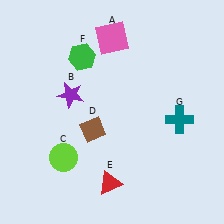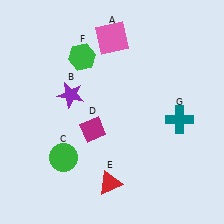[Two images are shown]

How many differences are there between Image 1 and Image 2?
There are 2 differences between the two images.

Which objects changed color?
C changed from lime to green. D changed from brown to magenta.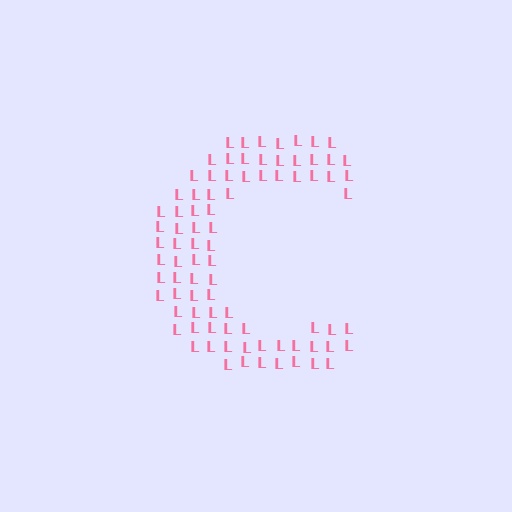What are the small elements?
The small elements are letter L's.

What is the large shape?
The large shape is the letter C.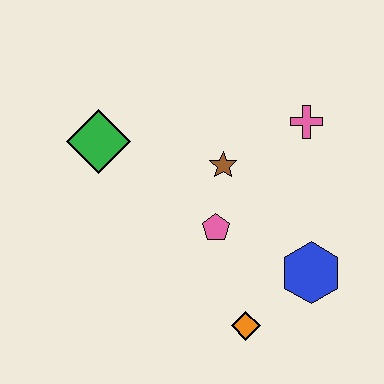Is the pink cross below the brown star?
No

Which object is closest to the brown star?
The pink pentagon is closest to the brown star.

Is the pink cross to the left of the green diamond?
No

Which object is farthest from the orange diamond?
The green diamond is farthest from the orange diamond.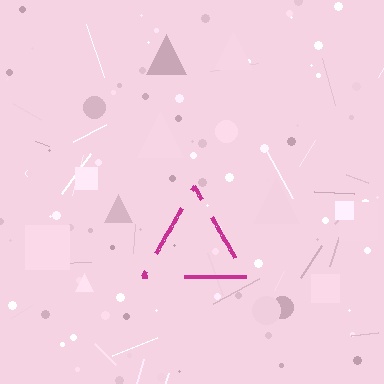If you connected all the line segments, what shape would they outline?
They would outline a triangle.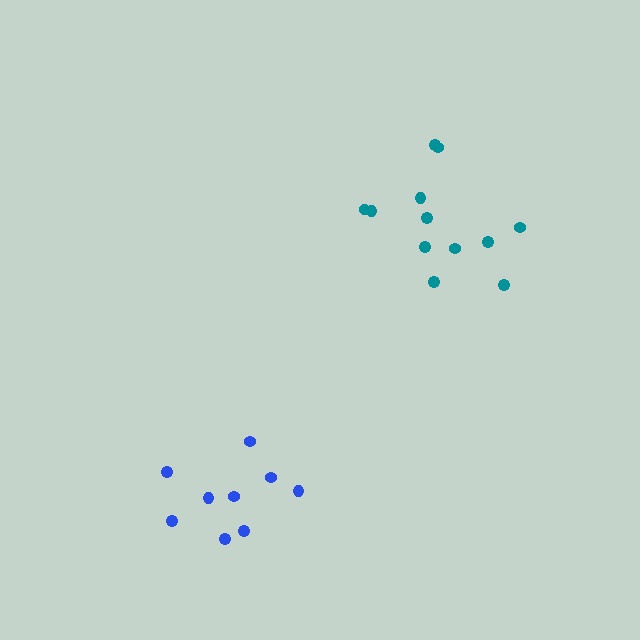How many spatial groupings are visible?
There are 2 spatial groupings.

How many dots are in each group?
Group 1: 12 dots, Group 2: 9 dots (21 total).